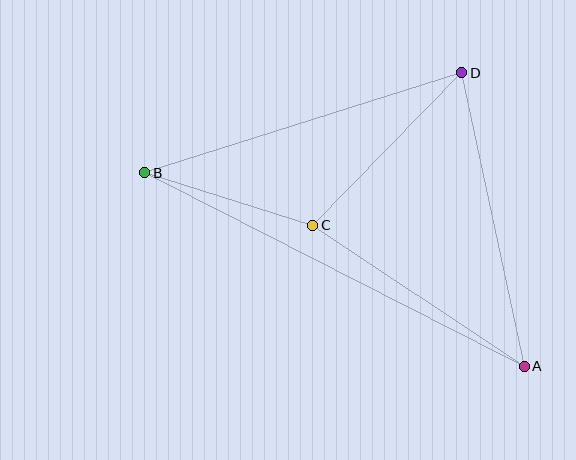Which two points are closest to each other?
Points B and C are closest to each other.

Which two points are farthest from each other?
Points A and B are farthest from each other.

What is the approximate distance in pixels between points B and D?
The distance between B and D is approximately 333 pixels.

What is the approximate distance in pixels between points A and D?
The distance between A and D is approximately 300 pixels.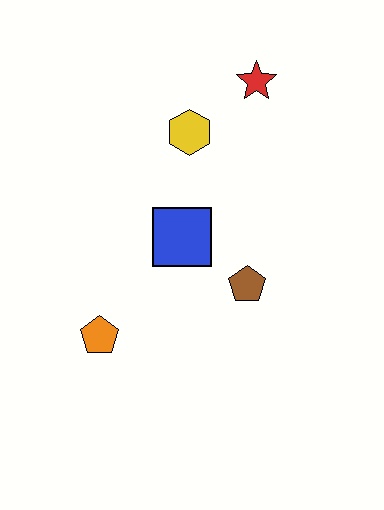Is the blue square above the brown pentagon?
Yes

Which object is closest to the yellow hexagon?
The red star is closest to the yellow hexagon.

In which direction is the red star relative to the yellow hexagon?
The red star is to the right of the yellow hexagon.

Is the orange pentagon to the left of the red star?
Yes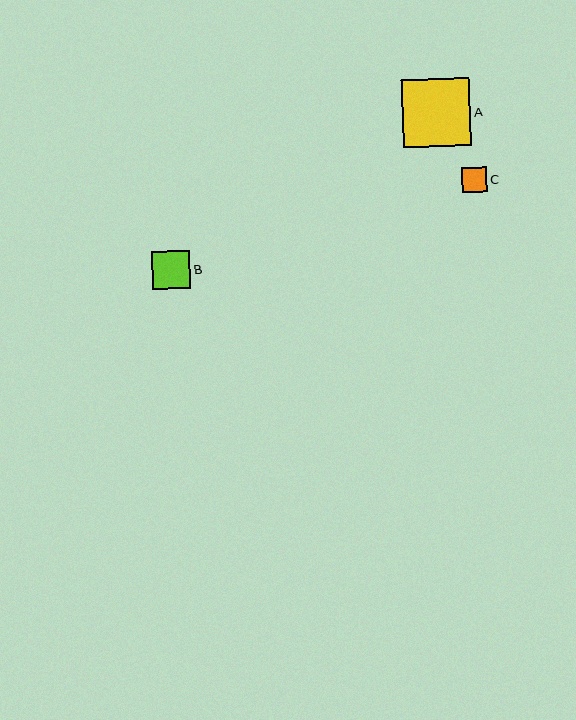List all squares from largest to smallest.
From largest to smallest: A, B, C.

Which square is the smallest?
Square C is the smallest with a size of approximately 25 pixels.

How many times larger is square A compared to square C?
Square A is approximately 2.7 times the size of square C.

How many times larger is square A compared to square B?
Square A is approximately 1.8 times the size of square B.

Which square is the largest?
Square A is the largest with a size of approximately 68 pixels.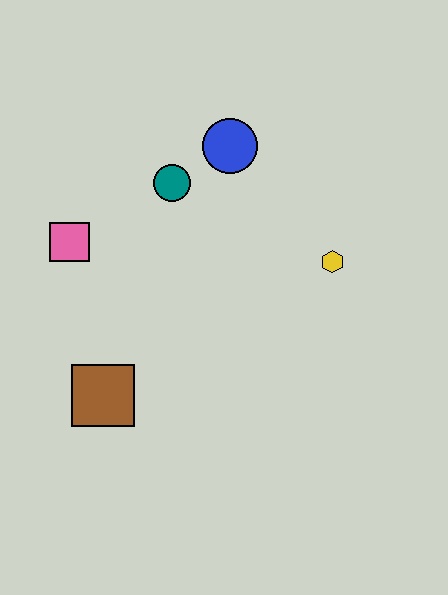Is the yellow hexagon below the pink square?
Yes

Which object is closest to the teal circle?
The blue circle is closest to the teal circle.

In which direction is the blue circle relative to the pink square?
The blue circle is to the right of the pink square.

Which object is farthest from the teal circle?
The brown square is farthest from the teal circle.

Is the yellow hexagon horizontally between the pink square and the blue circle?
No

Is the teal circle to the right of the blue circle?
No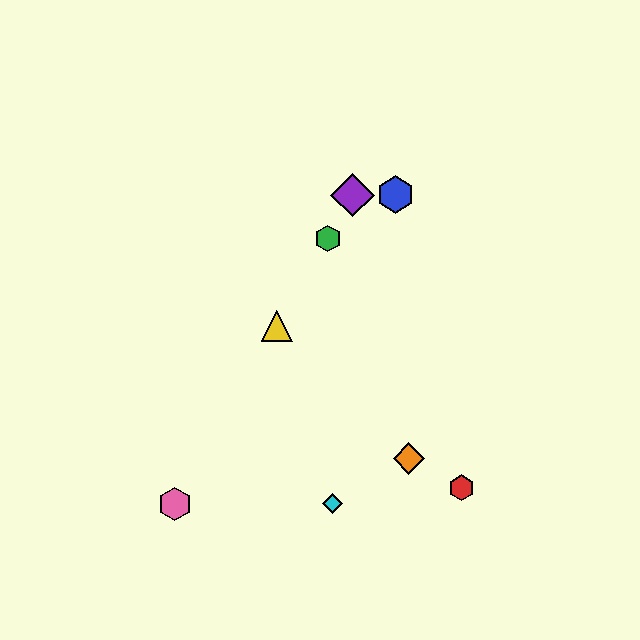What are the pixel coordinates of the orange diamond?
The orange diamond is at (409, 458).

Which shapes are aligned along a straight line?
The green hexagon, the yellow triangle, the purple diamond, the pink hexagon are aligned along a straight line.